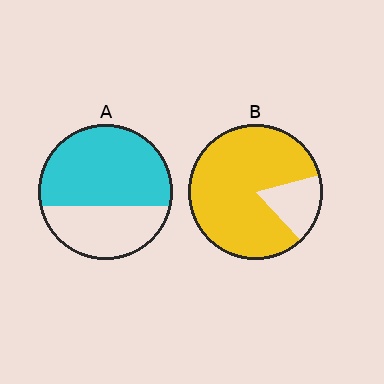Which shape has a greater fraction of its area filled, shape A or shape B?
Shape B.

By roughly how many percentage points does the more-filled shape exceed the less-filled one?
By roughly 20 percentage points (B over A).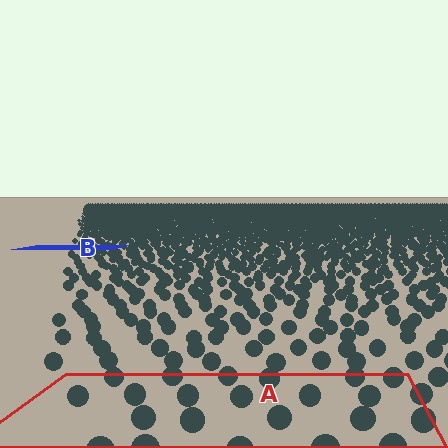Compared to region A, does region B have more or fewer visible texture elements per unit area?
Region B has more texture elements per unit area — they are packed more densely because it is farther away.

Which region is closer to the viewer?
Region A is closer. The texture elements there are larger and more spread out.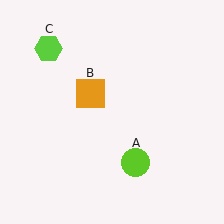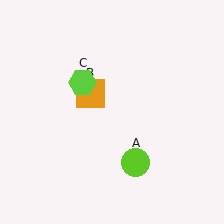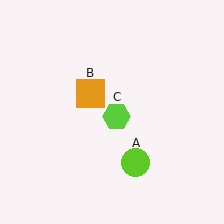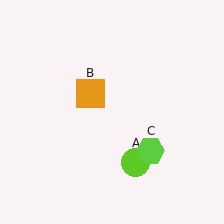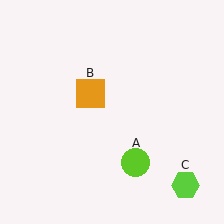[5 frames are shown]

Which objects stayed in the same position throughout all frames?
Lime circle (object A) and orange square (object B) remained stationary.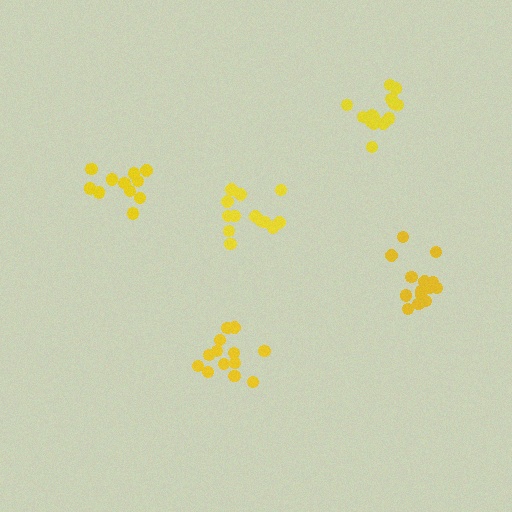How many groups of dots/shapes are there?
There are 5 groups.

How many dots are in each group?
Group 1: 11 dots, Group 2: 15 dots, Group 3: 13 dots, Group 4: 14 dots, Group 5: 13 dots (66 total).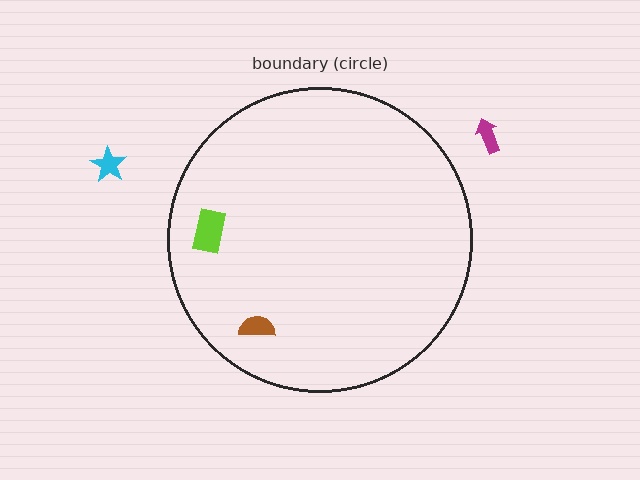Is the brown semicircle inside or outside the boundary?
Inside.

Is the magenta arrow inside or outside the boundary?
Outside.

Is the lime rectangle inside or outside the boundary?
Inside.